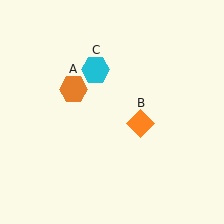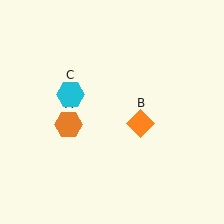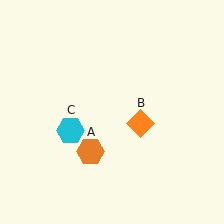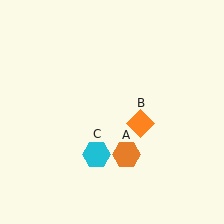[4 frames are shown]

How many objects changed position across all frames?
2 objects changed position: orange hexagon (object A), cyan hexagon (object C).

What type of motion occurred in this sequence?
The orange hexagon (object A), cyan hexagon (object C) rotated counterclockwise around the center of the scene.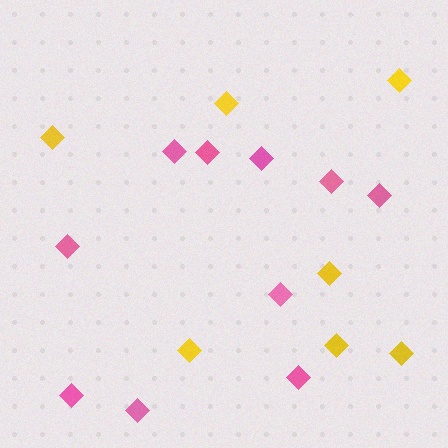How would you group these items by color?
There are 2 groups: one group of yellow diamonds (7) and one group of pink diamonds (10).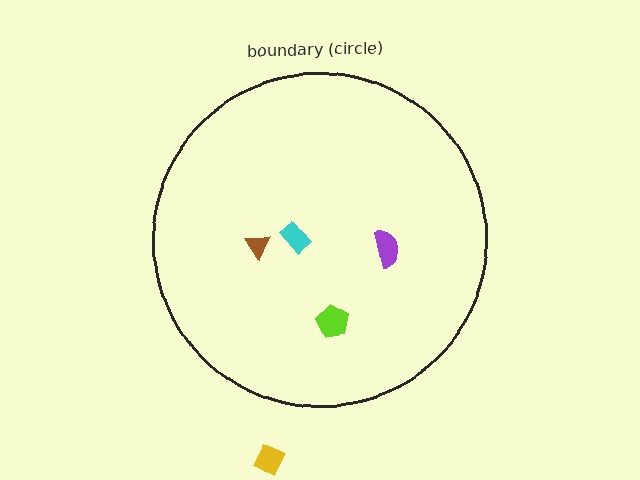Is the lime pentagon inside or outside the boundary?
Inside.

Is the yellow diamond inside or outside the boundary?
Outside.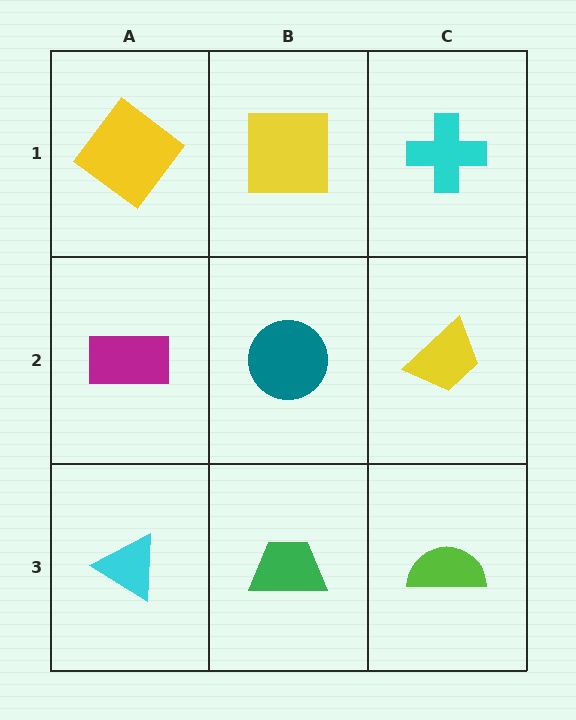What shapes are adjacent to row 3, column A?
A magenta rectangle (row 2, column A), a green trapezoid (row 3, column B).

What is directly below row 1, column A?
A magenta rectangle.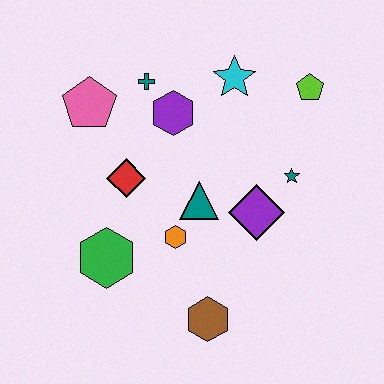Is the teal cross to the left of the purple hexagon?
Yes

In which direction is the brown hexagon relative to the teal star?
The brown hexagon is below the teal star.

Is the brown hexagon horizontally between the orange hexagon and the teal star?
Yes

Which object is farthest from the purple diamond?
The pink pentagon is farthest from the purple diamond.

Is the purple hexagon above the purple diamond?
Yes